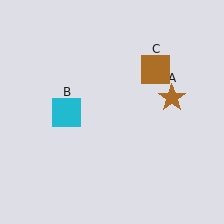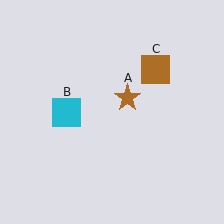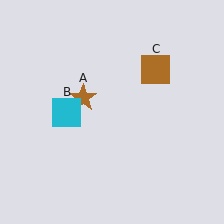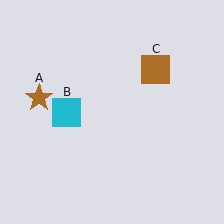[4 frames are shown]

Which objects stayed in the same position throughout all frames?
Cyan square (object B) and brown square (object C) remained stationary.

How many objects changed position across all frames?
1 object changed position: brown star (object A).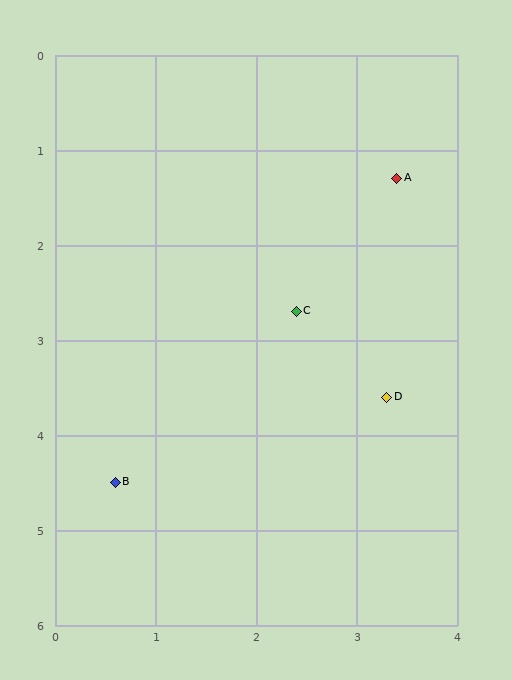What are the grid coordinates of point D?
Point D is at approximately (3.3, 3.6).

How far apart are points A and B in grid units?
Points A and B are about 4.3 grid units apart.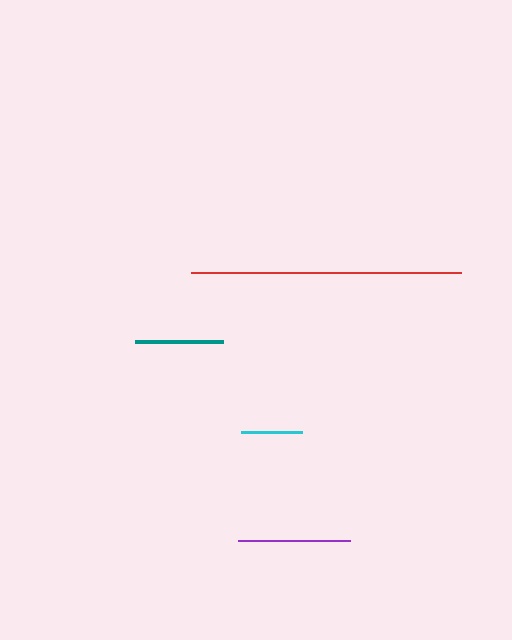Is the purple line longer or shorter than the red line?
The red line is longer than the purple line.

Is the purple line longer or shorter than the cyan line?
The purple line is longer than the cyan line.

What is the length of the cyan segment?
The cyan segment is approximately 61 pixels long.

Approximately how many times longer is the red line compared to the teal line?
The red line is approximately 3.1 times the length of the teal line.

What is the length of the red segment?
The red segment is approximately 270 pixels long.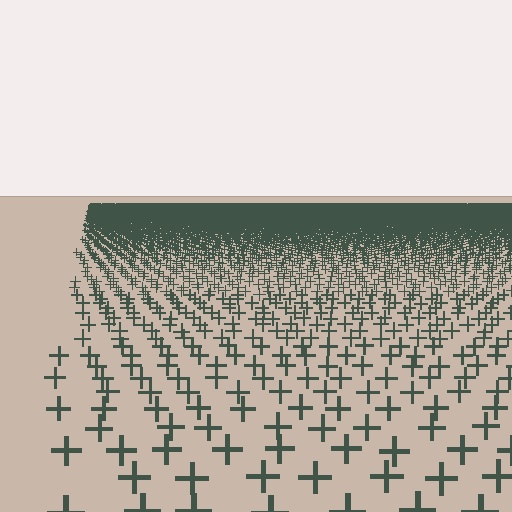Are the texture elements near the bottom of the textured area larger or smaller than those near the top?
Larger. Near the bottom, elements are closer to the viewer and appear at a bigger on-screen size.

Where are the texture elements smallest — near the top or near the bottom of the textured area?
Near the top.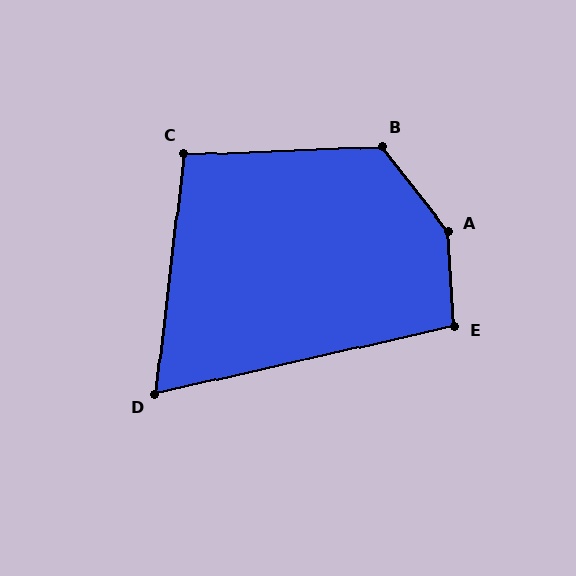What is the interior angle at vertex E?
Approximately 100 degrees (obtuse).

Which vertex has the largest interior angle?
A, at approximately 145 degrees.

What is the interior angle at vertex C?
Approximately 99 degrees (obtuse).